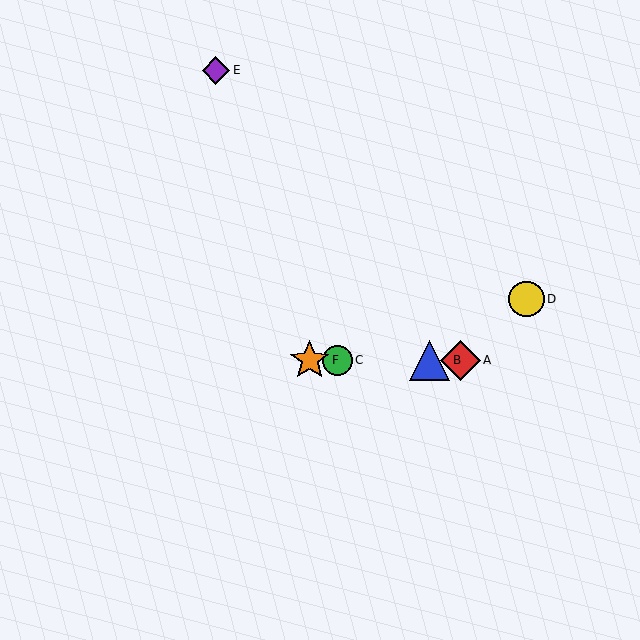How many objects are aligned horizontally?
4 objects (A, B, C, F) are aligned horizontally.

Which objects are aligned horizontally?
Objects A, B, C, F are aligned horizontally.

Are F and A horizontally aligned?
Yes, both are at y≈360.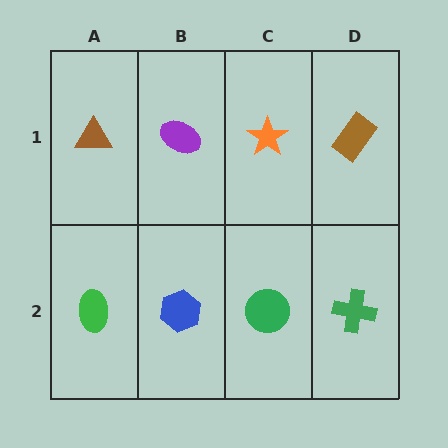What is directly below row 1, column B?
A blue hexagon.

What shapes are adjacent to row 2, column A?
A brown triangle (row 1, column A), a blue hexagon (row 2, column B).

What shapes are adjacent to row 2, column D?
A brown rectangle (row 1, column D), a green circle (row 2, column C).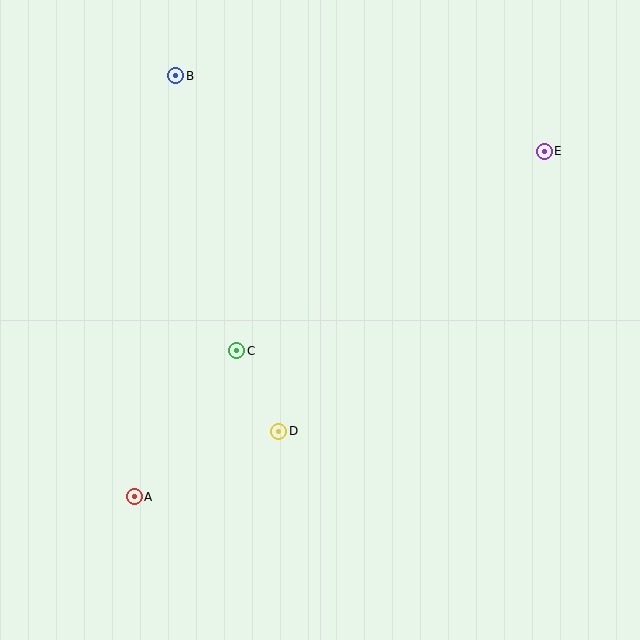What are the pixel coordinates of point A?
Point A is at (134, 497).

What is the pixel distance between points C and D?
The distance between C and D is 91 pixels.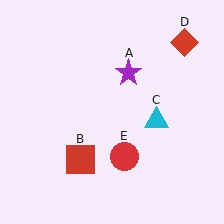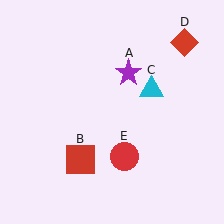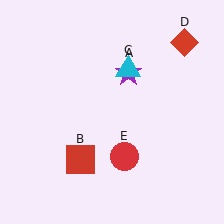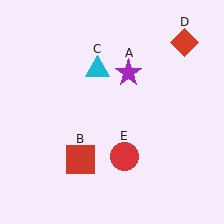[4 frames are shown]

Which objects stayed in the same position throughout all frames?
Purple star (object A) and red square (object B) and red diamond (object D) and red circle (object E) remained stationary.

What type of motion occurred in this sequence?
The cyan triangle (object C) rotated counterclockwise around the center of the scene.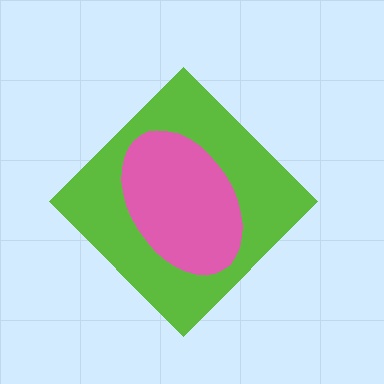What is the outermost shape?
The lime diamond.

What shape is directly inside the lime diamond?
The pink ellipse.